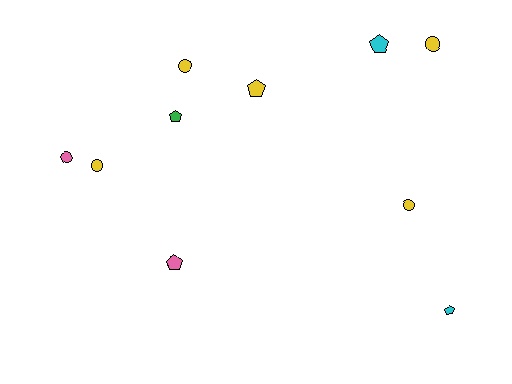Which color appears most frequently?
Yellow, with 5 objects.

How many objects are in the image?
There are 10 objects.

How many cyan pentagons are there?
There are 2 cyan pentagons.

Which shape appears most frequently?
Circle, with 5 objects.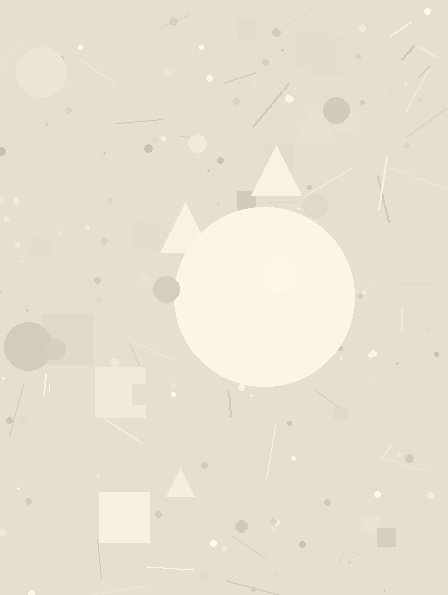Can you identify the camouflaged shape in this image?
The camouflaged shape is a circle.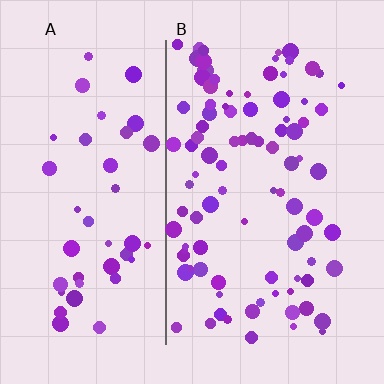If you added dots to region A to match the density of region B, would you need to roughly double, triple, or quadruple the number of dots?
Approximately double.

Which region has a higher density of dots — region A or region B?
B (the right).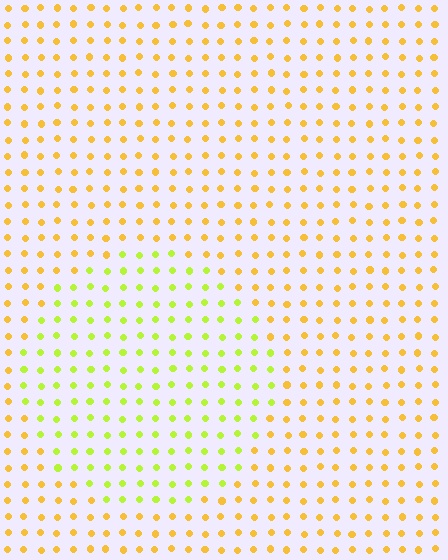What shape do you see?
I see a circle.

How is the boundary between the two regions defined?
The boundary is defined purely by a slight shift in hue (about 37 degrees). Spacing, size, and orientation are identical on both sides.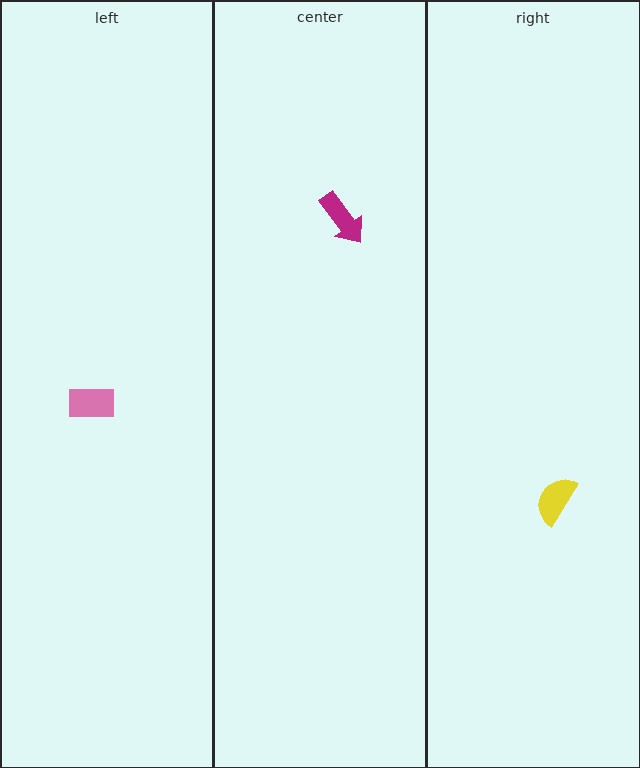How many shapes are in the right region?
1.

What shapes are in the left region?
The pink rectangle.